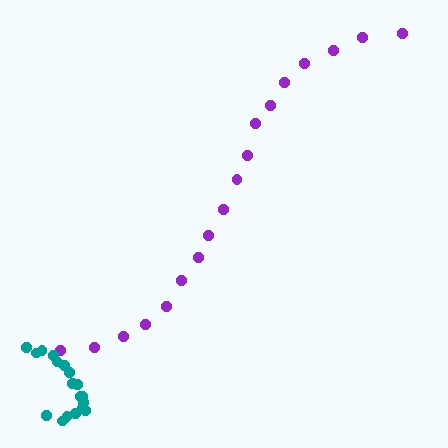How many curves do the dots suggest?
There are 2 distinct paths.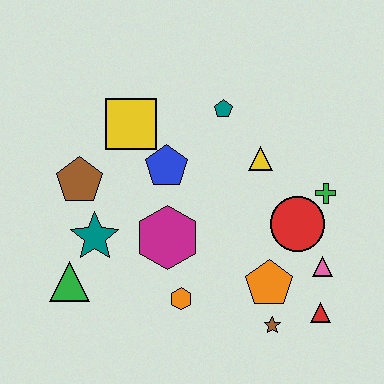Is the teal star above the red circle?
No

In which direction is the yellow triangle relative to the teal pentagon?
The yellow triangle is below the teal pentagon.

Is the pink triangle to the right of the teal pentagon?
Yes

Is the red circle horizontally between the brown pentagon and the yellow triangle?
No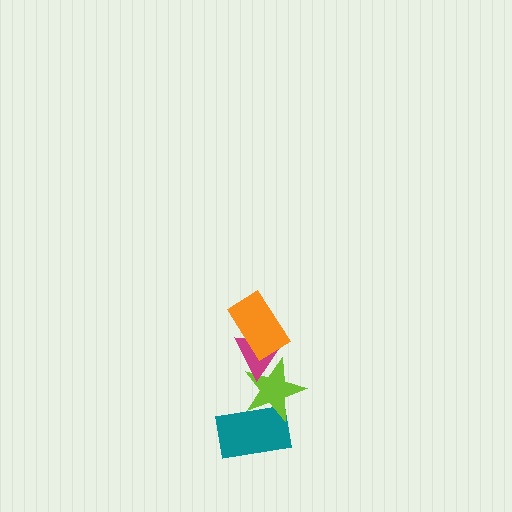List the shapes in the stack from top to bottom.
From top to bottom: the orange rectangle, the magenta triangle, the lime star, the teal rectangle.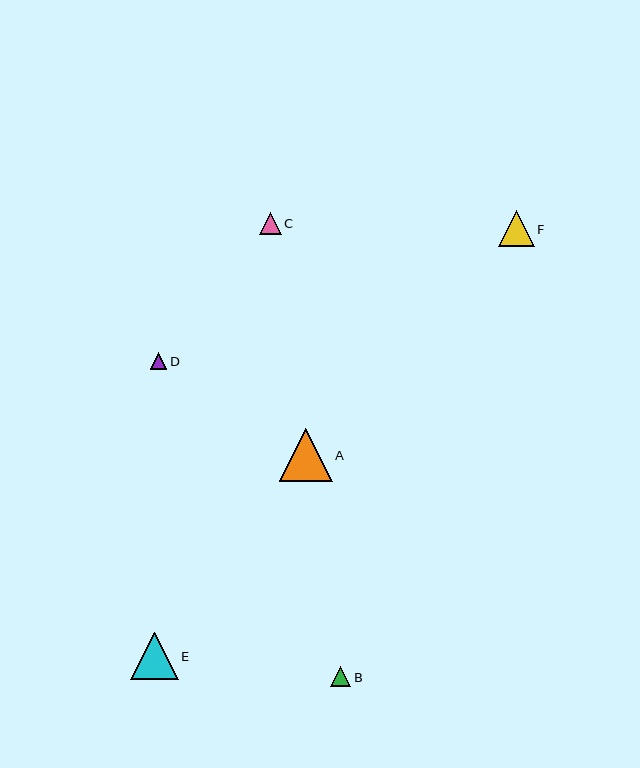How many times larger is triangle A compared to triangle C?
Triangle A is approximately 2.4 times the size of triangle C.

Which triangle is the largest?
Triangle A is the largest with a size of approximately 53 pixels.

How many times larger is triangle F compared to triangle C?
Triangle F is approximately 1.6 times the size of triangle C.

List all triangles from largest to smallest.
From largest to smallest: A, E, F, C, B, D.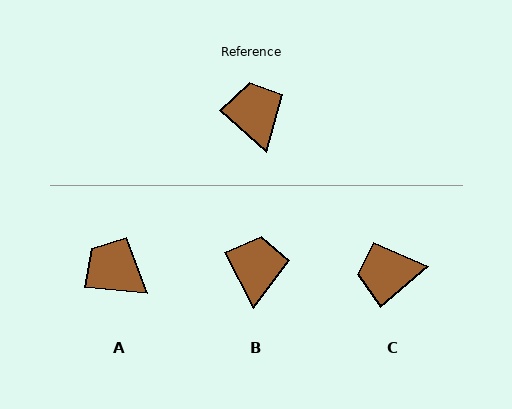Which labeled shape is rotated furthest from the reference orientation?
C, about 83 degrees away.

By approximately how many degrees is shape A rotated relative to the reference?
Approximately 37 degrees counter-clockwise.